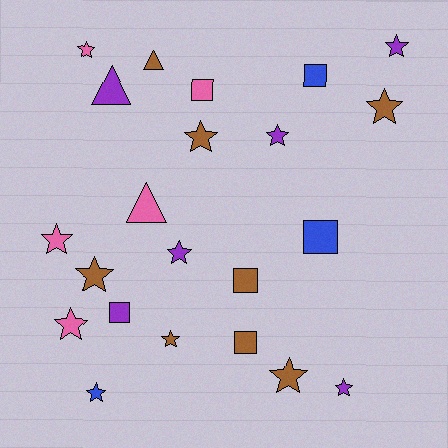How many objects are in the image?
There are 22 objects.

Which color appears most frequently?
Brown, with 8 objects.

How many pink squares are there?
There is 1 pink square.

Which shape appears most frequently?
Star, with 13 objects.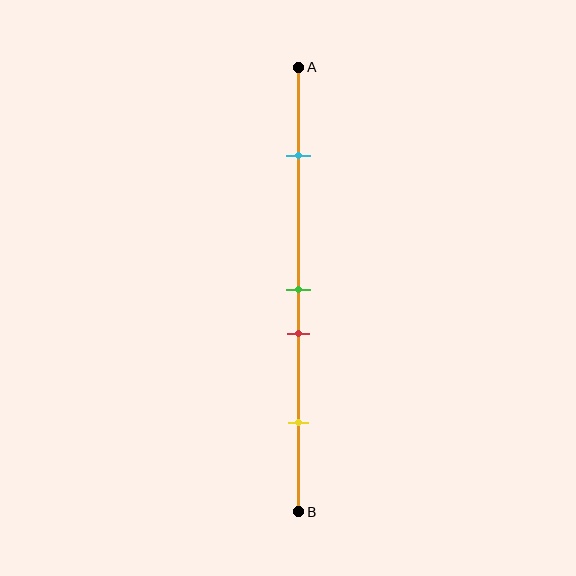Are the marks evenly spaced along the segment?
No, the marks are not evenly spaced.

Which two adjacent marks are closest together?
The green and red marks are the closest adjacent pair.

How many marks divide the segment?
There are 4 marks dividing the segment.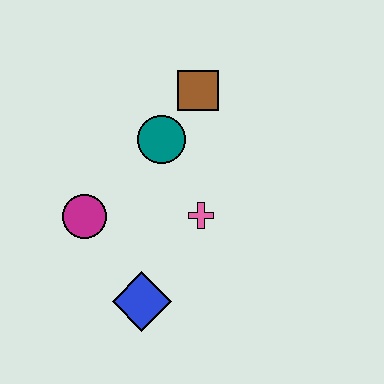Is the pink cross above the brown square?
No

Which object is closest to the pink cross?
The teal circle is closest to the pink cross.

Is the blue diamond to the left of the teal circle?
Yes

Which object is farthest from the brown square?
The blue diamond is farthest from the brown square.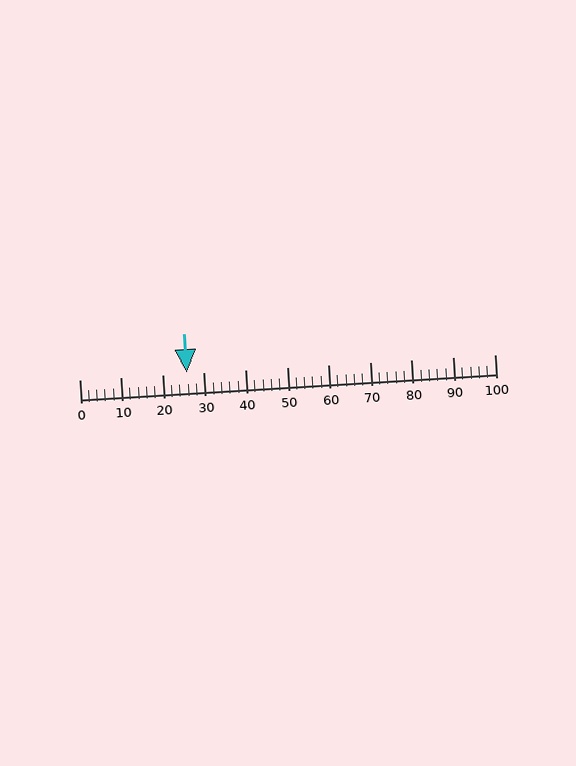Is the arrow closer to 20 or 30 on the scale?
The arrow is closer to 30.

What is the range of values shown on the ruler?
The ruler shows values from 0 to 100.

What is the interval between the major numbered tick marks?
The major tick marks are spaced 10 units apart.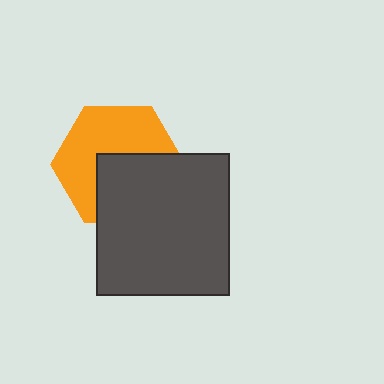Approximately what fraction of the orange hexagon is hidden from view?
Roughly 44% of the orange hexagon is hidden behind the dark gray rectangle.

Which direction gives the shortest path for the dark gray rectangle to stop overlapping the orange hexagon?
Moving down gives the shortest separation.